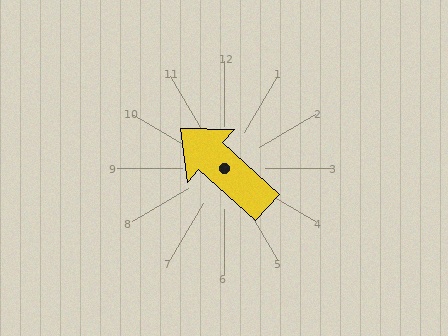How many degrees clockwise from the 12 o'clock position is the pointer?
Approximately 313 degrees.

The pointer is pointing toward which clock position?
Roughly 10 o'clock.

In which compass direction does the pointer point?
Northwest.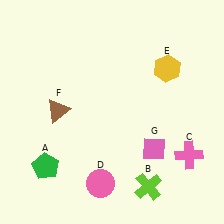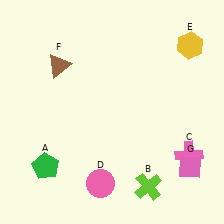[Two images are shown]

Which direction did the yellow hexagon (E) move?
The yellow hexagon (E) moved up.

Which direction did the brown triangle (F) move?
The brown triangle (F) moved up.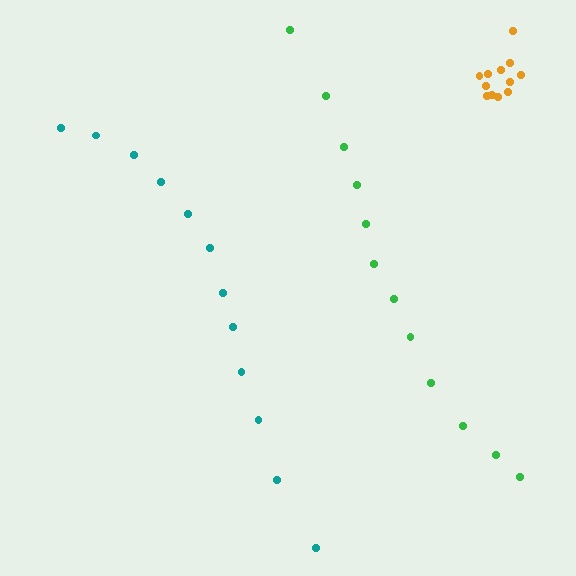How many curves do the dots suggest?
There are 3 distinct paths.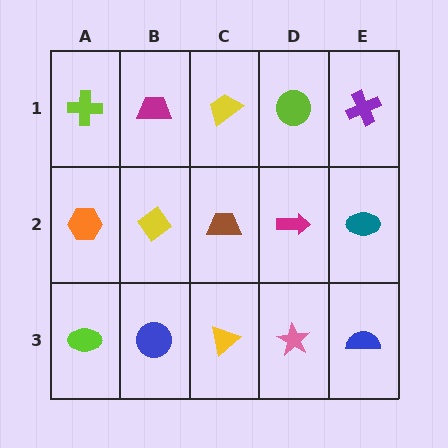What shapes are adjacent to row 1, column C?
A brown trapezoid (row 2, column C), a magenta trapezoid (row 1, column B), a lime circle (row 1, column D).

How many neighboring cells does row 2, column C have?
4.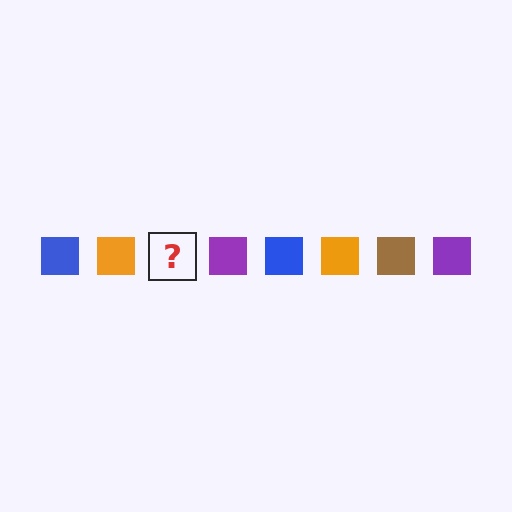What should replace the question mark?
The question mark should be replaced with a brown square.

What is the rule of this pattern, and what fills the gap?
The rule is that the pattern cycles through blue, orange, brown, purple squares. The gap should be filled with a brown square.